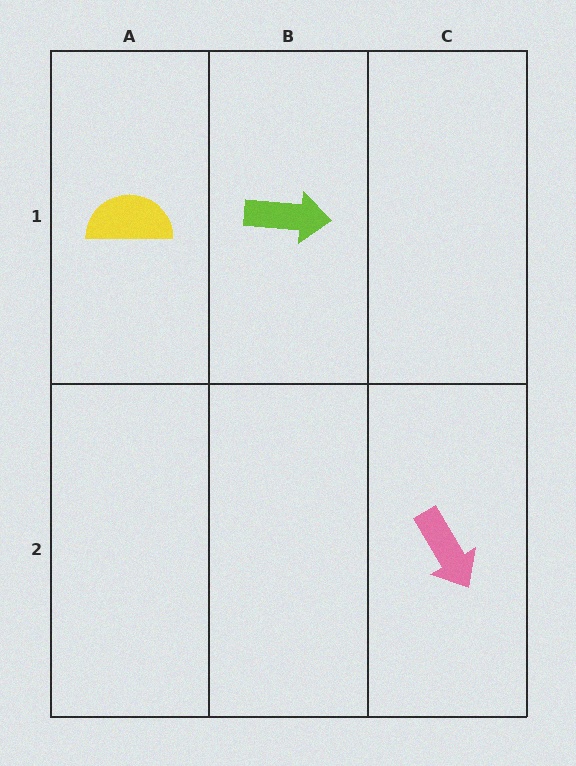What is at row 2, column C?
A pink arrow.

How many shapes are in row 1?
2 shapes.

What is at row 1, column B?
A lime arrow.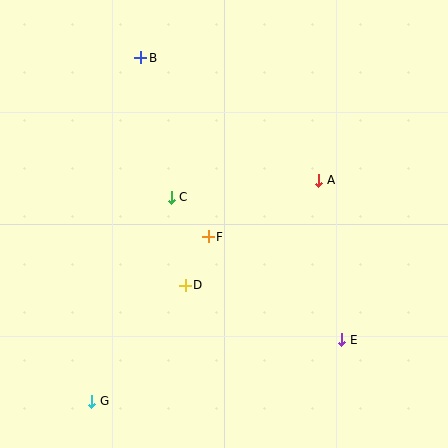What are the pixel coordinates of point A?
Point A is at (319, 180).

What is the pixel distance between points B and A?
The distance between B and A is 216 pixels.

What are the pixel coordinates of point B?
Point B is at (141, 58).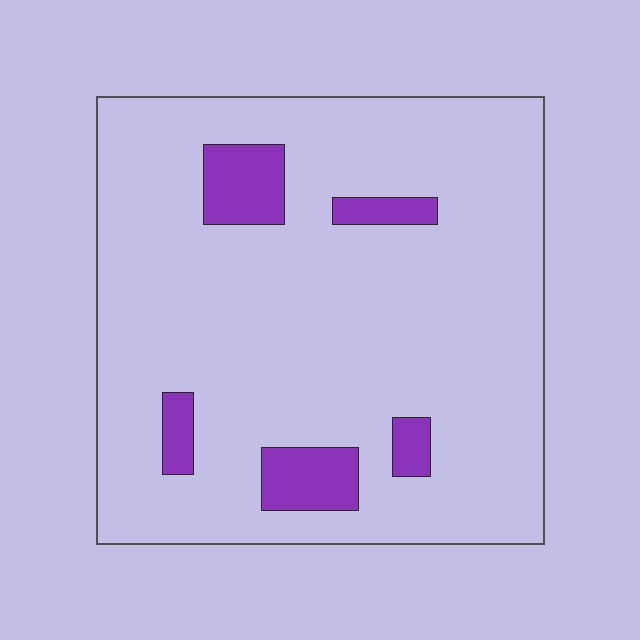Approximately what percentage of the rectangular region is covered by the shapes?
Approximately 10%.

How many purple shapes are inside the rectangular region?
5.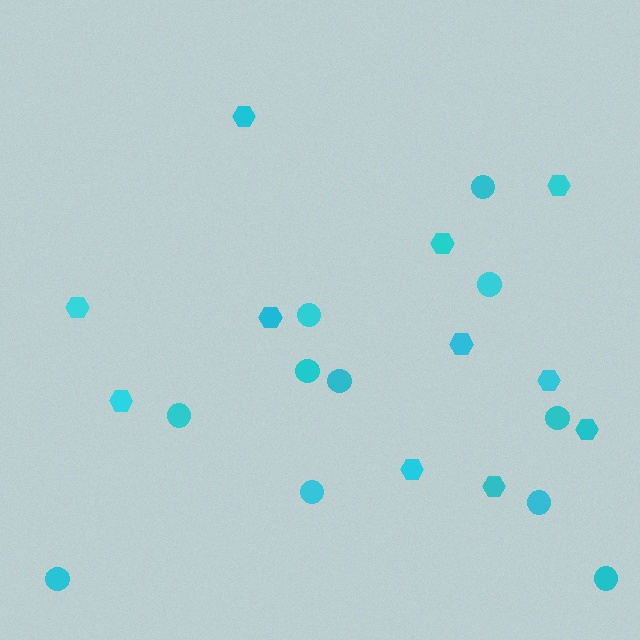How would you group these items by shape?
There are 2 groups: one group of hexagons (11) and one group of circles (11).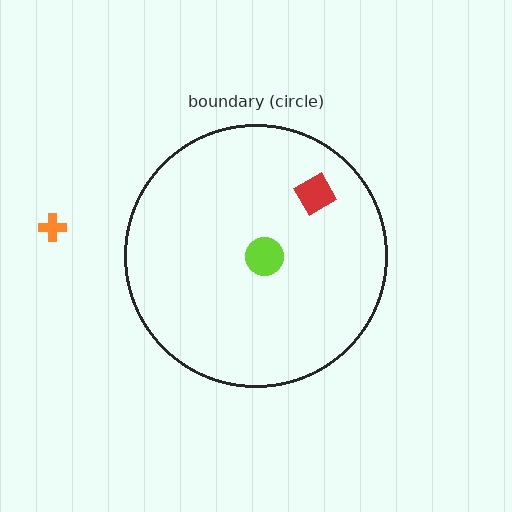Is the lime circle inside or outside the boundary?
Inside.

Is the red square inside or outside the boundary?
Inside.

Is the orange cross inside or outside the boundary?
Outside.